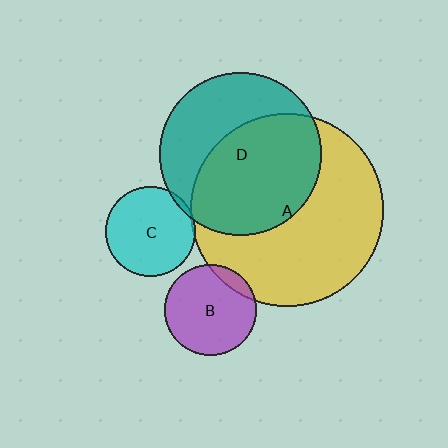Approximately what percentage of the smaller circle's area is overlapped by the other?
Approximately 60%.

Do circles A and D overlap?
Yes.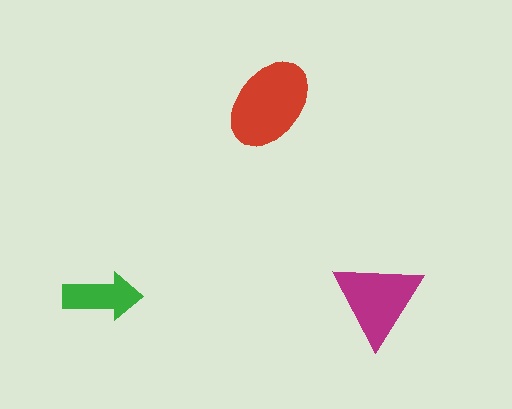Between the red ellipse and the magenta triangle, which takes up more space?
The red ellipse.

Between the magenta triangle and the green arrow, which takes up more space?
The magenta triangle.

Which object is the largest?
The red ellipse.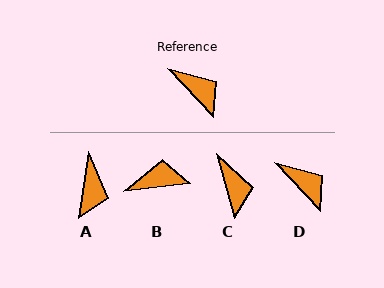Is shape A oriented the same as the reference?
No, it is off by about 52 degrees.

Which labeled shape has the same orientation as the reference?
D.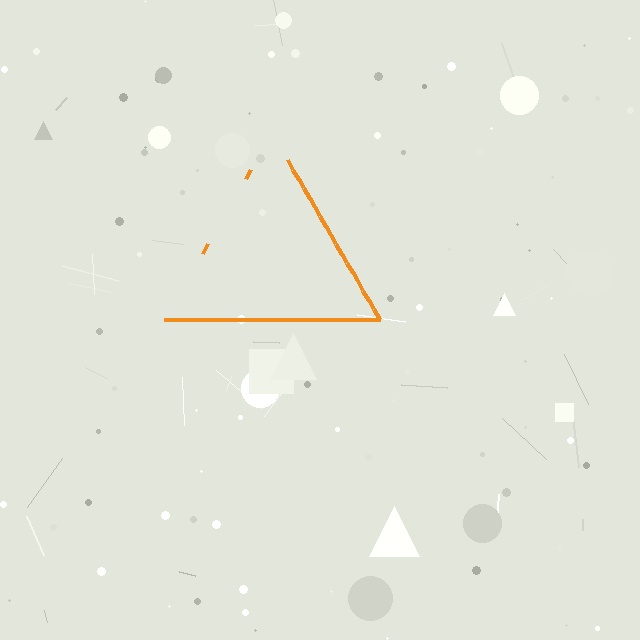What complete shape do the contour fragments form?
The contour fragments form a triangle.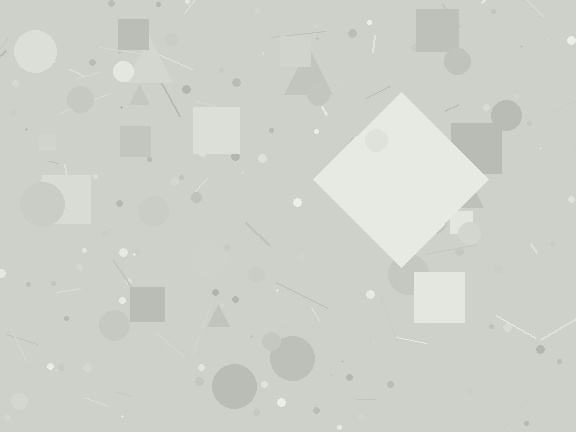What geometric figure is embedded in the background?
A diamond is embedded in the background.